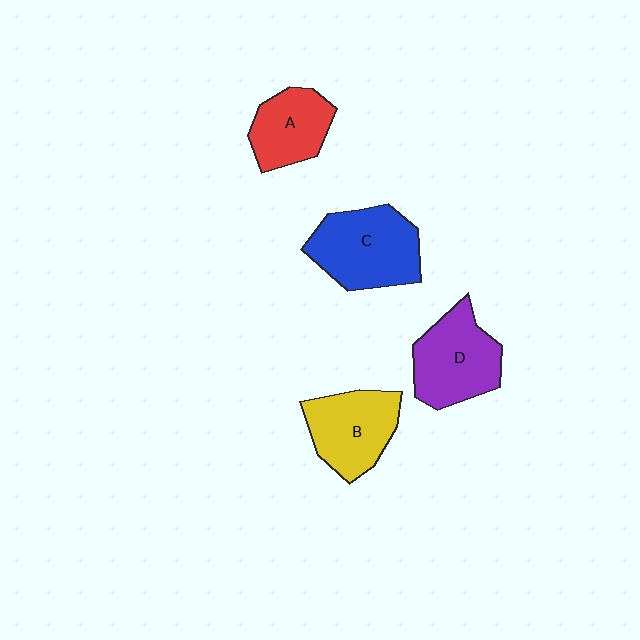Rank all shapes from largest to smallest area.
From largest to smallest: C (blue), D (purple), B (yellow), A (red).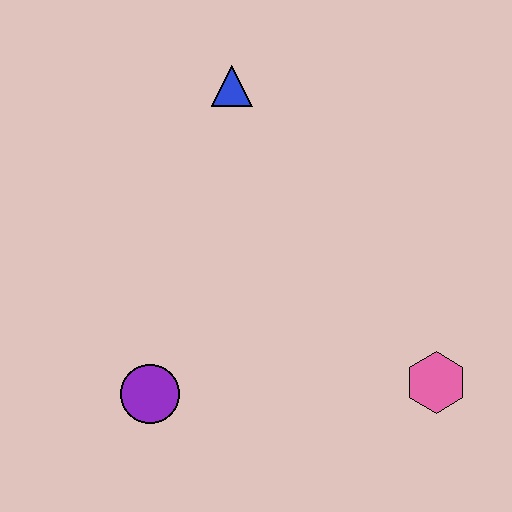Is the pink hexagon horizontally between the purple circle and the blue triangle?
No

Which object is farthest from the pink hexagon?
The blue triangle is farthest from the pink hexagon.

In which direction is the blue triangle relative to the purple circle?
The blue triangle is above the purple circle.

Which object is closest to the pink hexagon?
The purple circle is closest to the pink hexagon.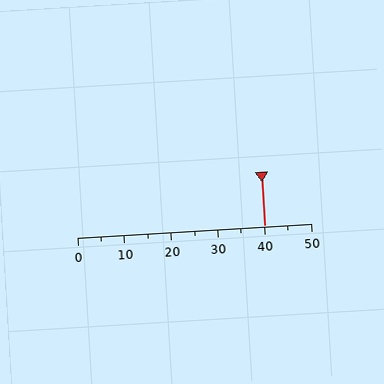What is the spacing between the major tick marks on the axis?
The major ticks are spaced 10 apart.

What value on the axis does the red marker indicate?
The marker indicates approximately 40.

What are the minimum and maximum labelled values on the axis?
The axis runs from 0 to 50.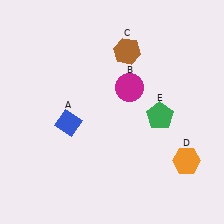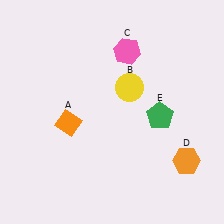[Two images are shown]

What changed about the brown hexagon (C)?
In Image 1, C is brown. In Image 2, it changed to pink.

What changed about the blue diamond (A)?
In Image 1, A is blue. In Image 2, it changed to orange.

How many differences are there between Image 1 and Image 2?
There are 3 differences between the two images.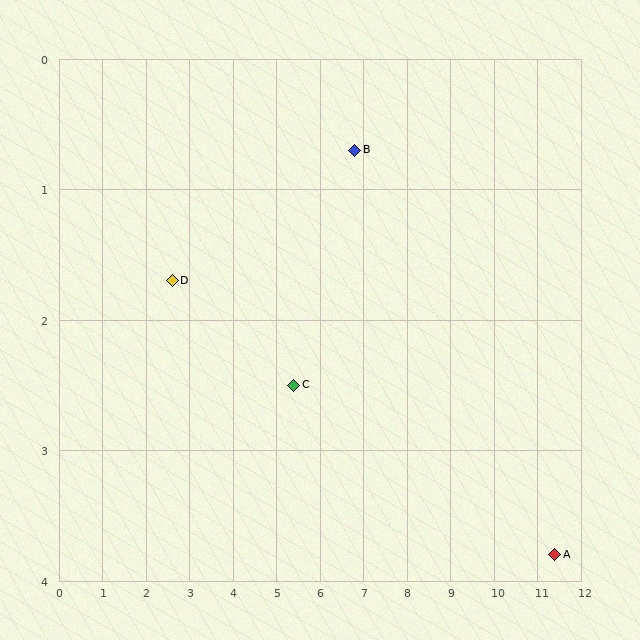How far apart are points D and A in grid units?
Points D and A are about 9.0 grid units apart.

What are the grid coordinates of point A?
Point A is at approximately (11.4, 3.8).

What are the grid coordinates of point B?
Point B is at approximately (6.8, 0.7).